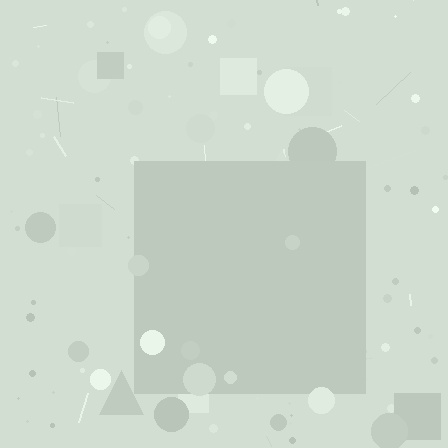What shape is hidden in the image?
A square is hidden in the image.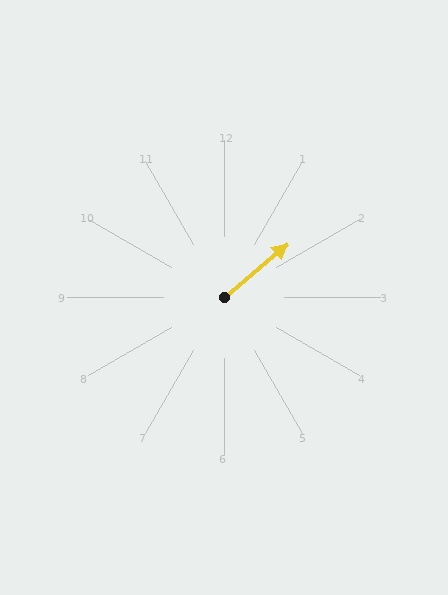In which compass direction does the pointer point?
Northeast.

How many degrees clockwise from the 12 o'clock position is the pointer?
Approximately 50 degrees.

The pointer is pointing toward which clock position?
Roughly 2 o'clock.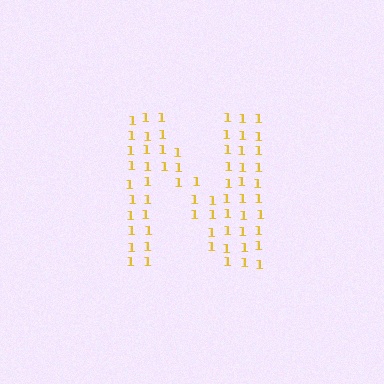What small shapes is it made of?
It is made of small digit 1's.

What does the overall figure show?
The overall figure shows the letter N.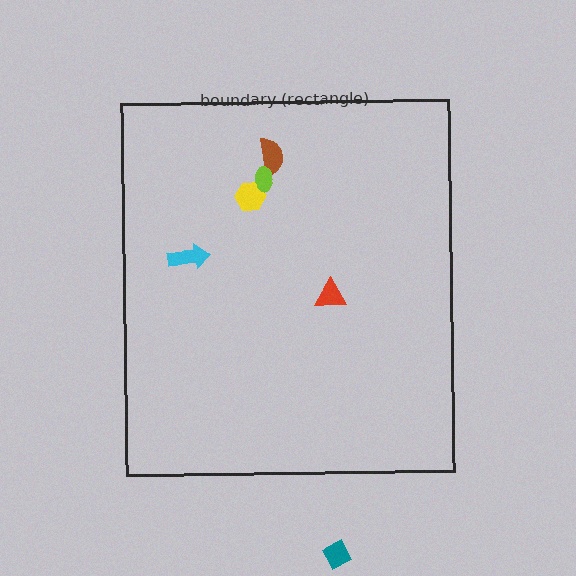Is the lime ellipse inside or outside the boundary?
Inside.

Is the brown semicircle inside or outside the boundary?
Inside.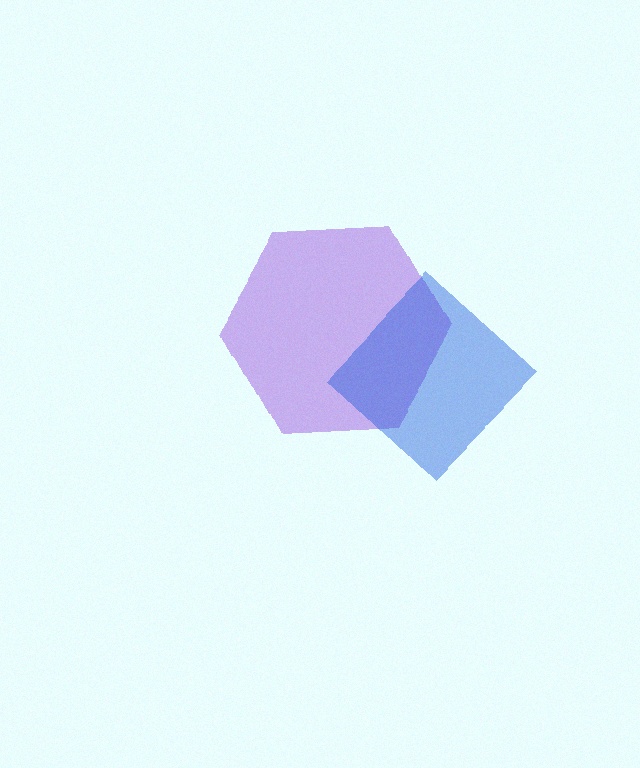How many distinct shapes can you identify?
There are 2 distinct shapes: a purple hexagon, a blue diamond.